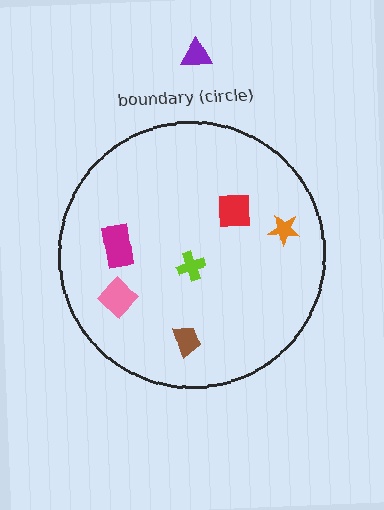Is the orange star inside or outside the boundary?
Inside.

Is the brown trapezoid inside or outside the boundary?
Inside.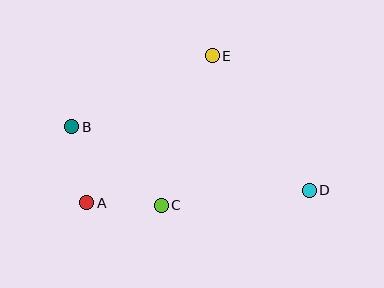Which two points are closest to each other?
Points A and C are closest to each other.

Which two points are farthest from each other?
Points B and D are farthest from each other.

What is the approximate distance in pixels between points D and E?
The distance between D and E is approximately 166 pixels.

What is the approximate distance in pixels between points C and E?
The distance between C and E is approximately 158 pixels.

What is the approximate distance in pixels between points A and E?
The distance between A and E is approximately 193 pixels.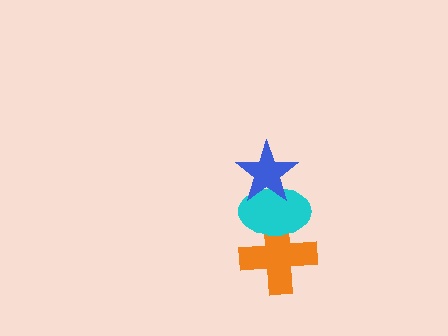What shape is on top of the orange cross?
The cyan ellipse is on top of the orange cross.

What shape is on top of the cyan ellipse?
The blue star is on top of the cyan ellipse.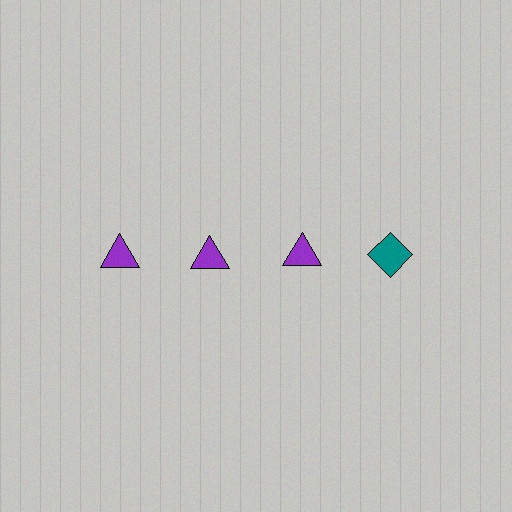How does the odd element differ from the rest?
It differs in both color (teal instead of purple) and shape (diamond instead of triangle).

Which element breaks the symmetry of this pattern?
The teal diamond in the top row, second from right column breaks the symmetry. All other shapes are purple triangles.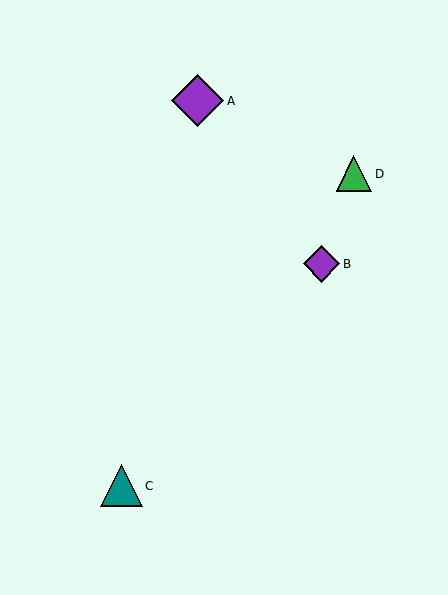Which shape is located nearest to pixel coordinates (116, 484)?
The teal triangle (labeled C) at (121, 486) is nearest to that location.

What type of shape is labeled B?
Shape B is a purple diamond.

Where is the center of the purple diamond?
The center of the purple diamond is at (197, 101).